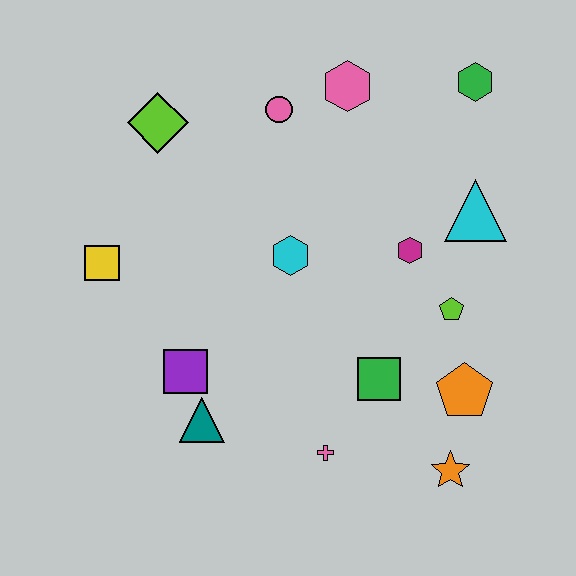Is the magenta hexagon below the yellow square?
No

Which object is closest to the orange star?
The orange pentagon is closest to the orange star.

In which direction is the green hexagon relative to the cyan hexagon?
The green hexagon is to the right of the cyan hexagon.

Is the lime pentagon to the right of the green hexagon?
No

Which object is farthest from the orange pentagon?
The lime diamond is farthest from the orange pentagon.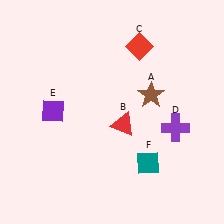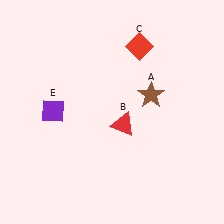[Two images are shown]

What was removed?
The teal diamond (F), the purple cross (D) were removed in Image 2.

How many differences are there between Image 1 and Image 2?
There are 2 differences between the two images.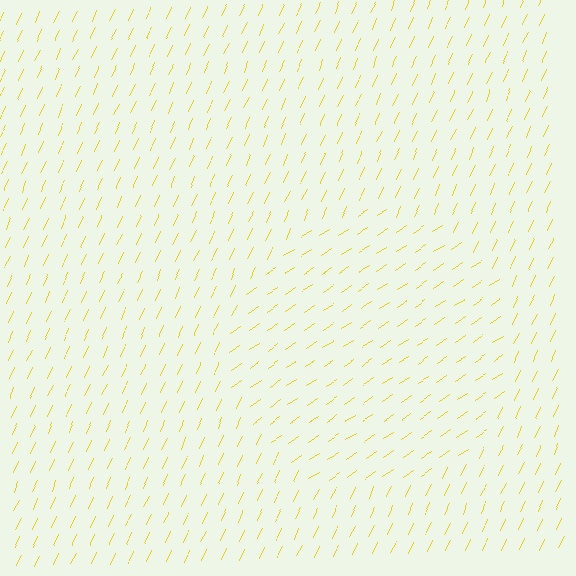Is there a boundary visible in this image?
Yes, there is a texture boundary formed by a change in line orientation.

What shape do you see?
I see a circle.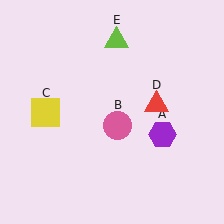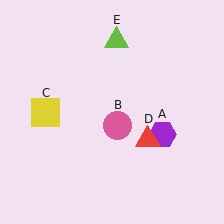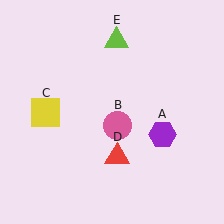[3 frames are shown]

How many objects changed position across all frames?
1 object changed position: red triangle (object D).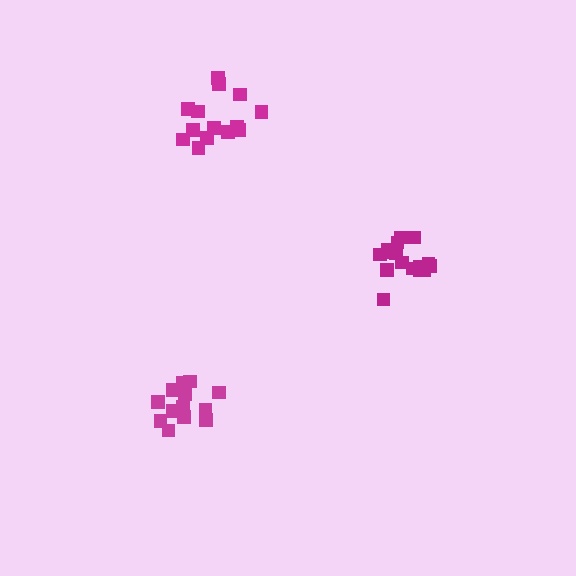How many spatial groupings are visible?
There are 3 spatial groupings.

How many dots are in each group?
Group 1: 16 dots, Group 2: 13 dots, Group 3: 15 dots (44 total).